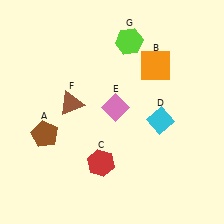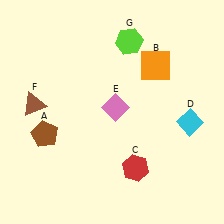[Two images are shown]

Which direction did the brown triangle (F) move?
The brown triangle (F) moved left.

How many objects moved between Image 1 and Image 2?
3 objects moved between the two images.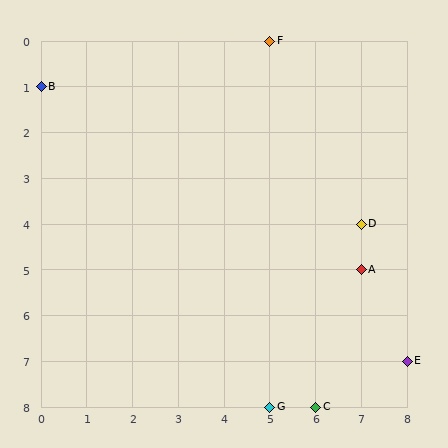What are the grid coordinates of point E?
Point E is at grid coordinates (8, 7).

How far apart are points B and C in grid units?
Points B and C are 6 columns and 7 rows apart (about 9.2 grid units diagonally).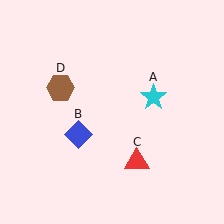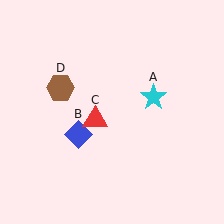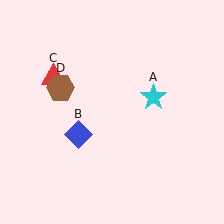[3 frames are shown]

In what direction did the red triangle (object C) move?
The red triangle (object C) moved up and to the left.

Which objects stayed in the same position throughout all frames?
Cyan star (object A) and blue diamond (object B) and brown hexagon (object D) remained stationary.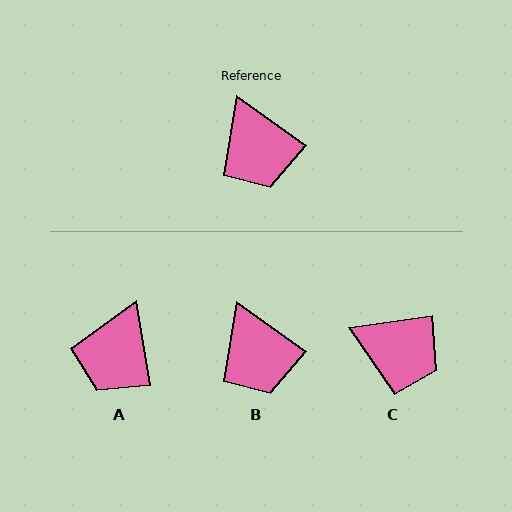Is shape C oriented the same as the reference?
No, it is off by about 44 degrees.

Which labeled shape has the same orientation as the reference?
B.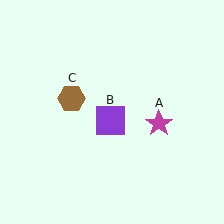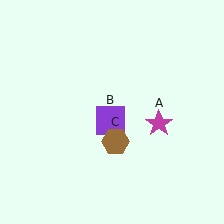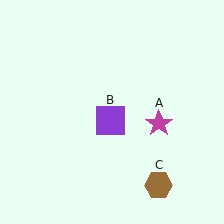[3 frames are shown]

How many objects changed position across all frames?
1 object changed position: brown hexagon (object C).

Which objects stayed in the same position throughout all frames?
Magenta star (object A) and purple square (object B) remained stationary.